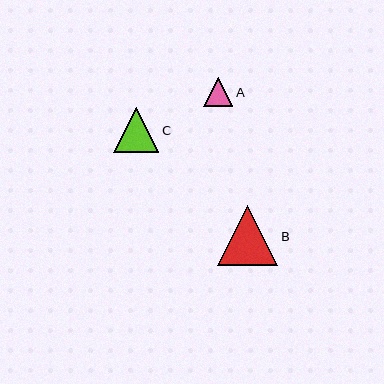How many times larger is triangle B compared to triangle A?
Triangle B is approximately 2.1 times the size of triangle A.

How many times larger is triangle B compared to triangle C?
Triangle B is approximately 1.3 times the size of triangle C.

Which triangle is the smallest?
Triangle A is the smallest with a size of approximately 29 pixels.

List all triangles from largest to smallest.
From largest to smallest: B, C, A.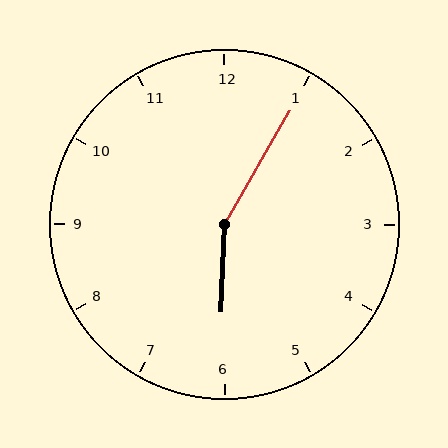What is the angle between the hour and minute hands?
Approximately 152 degrees.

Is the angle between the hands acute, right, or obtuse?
It is obtuse.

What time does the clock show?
6:05.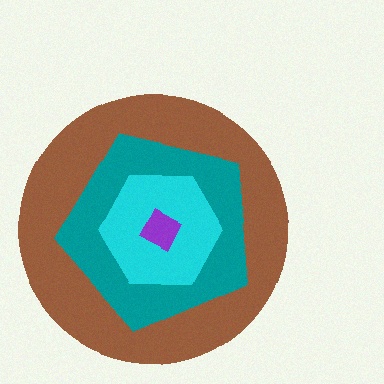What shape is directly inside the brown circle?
The teal pentagon.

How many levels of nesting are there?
4.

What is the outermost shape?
The brown circle.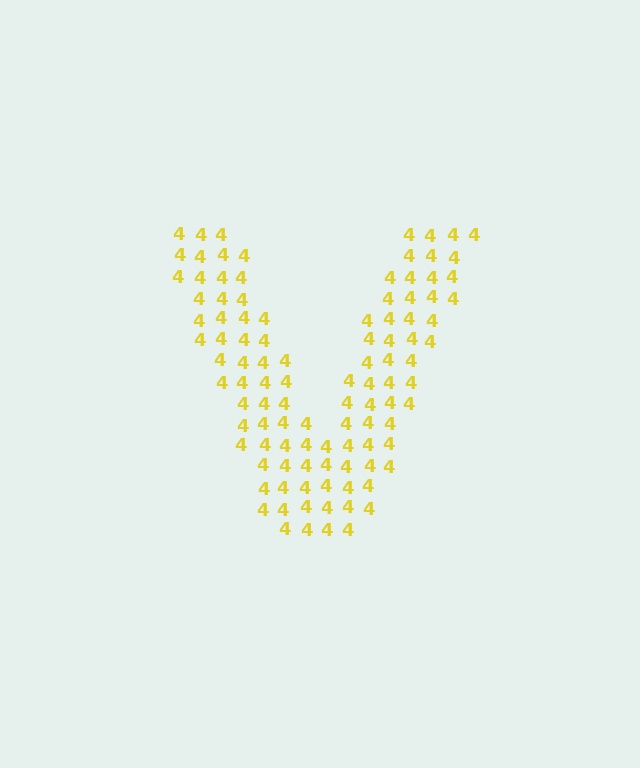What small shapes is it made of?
It is made of small digit 4's.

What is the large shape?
The large shape is the letter V.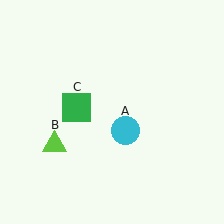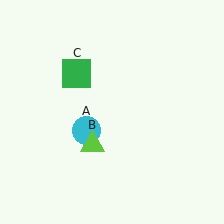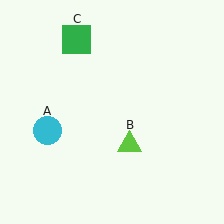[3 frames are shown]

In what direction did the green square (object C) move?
The green square (object C) moved up.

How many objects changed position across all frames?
3 objects changed position: cyan circle (object A), lime triangle (object B), green square (object C).